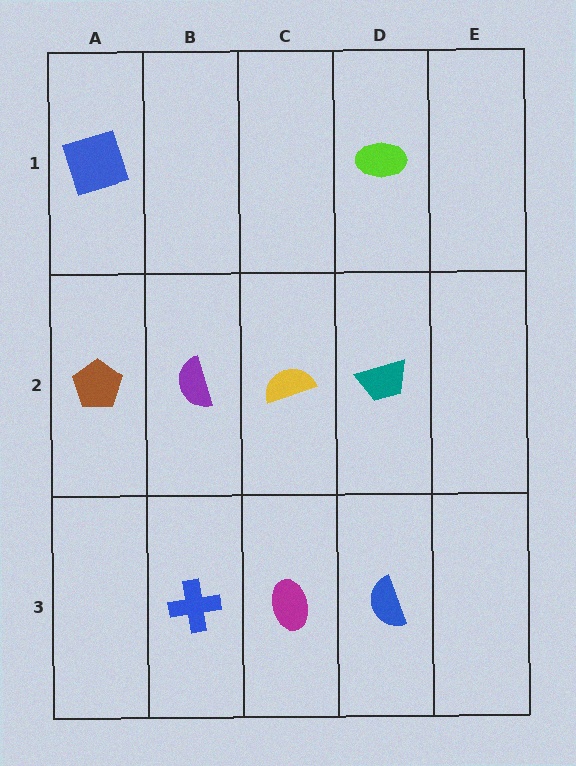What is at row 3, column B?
A blue cross.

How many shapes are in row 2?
4 shapes.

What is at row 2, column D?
A teal trapezoid.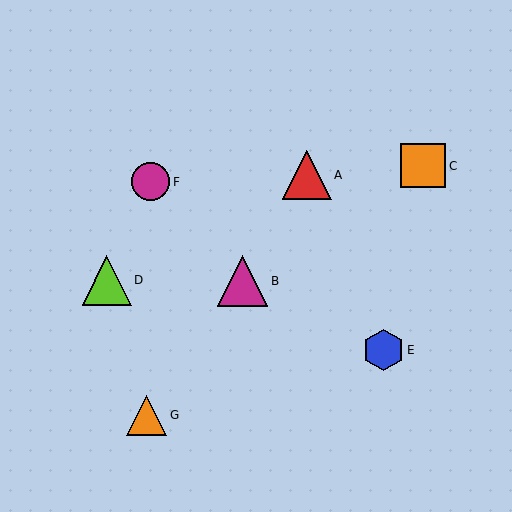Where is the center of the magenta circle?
The center of the magenta circle is at (151, 182).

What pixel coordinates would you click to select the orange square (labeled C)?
Click at (423, 166) to select the orange square C.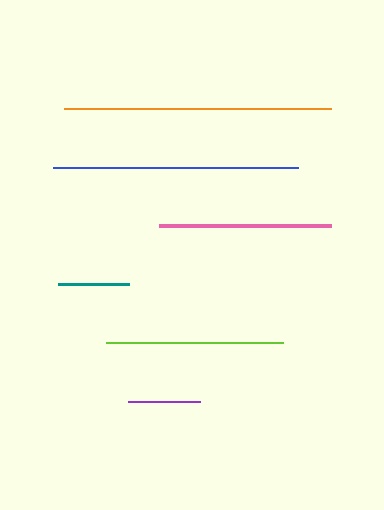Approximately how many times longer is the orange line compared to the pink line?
The orange line is approximately 1.6 times the length of the pink line.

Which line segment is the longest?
The orange line is the longest at approximately 266 pixels.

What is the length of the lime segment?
The lime segment is approximately 178 pixels long.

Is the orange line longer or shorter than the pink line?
The orange line is longer than the pink line.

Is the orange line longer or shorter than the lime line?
The orange line is longer than the lime line.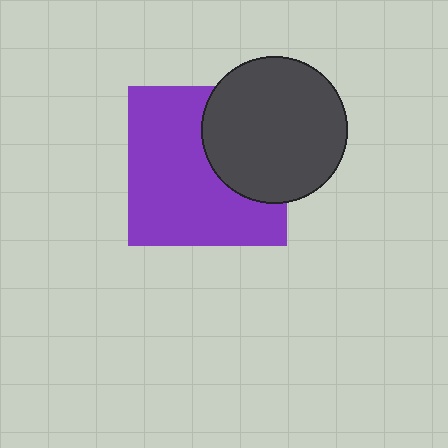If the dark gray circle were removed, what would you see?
You would see the complete purple square.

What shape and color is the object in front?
The object in front is a dark gray circle.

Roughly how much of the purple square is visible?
Most of it is visible (roughly 65%).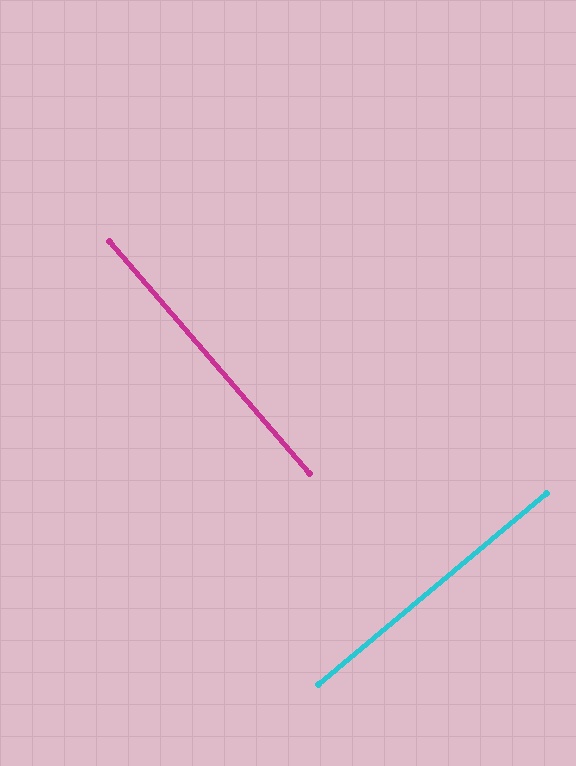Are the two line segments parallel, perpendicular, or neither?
Perpendicular — they meet at approximately 89°.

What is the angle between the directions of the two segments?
Approximately 89 degrees.